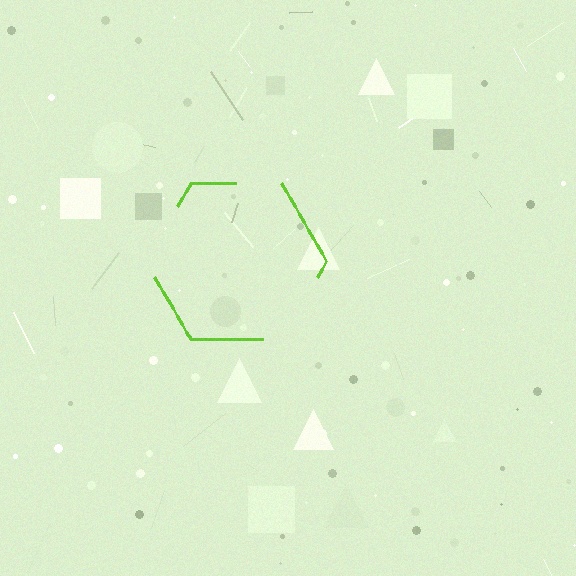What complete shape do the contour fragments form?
The contour fragments form a hexagon.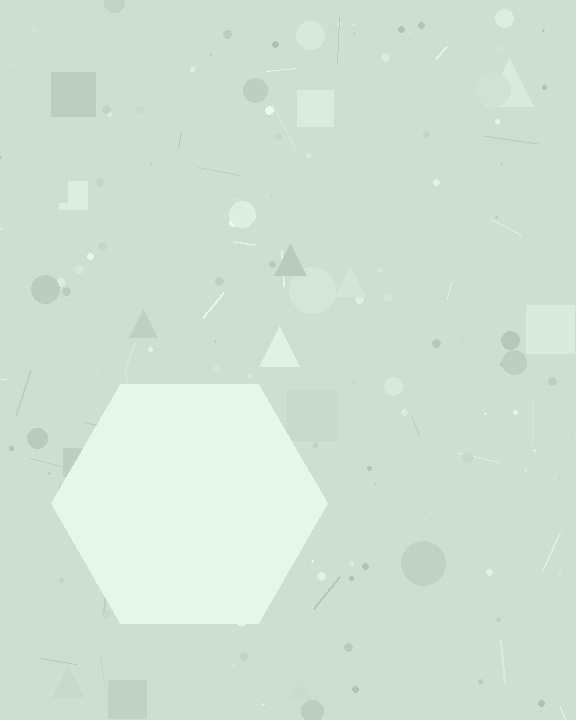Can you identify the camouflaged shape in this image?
The camouflaged shape is a hexagon.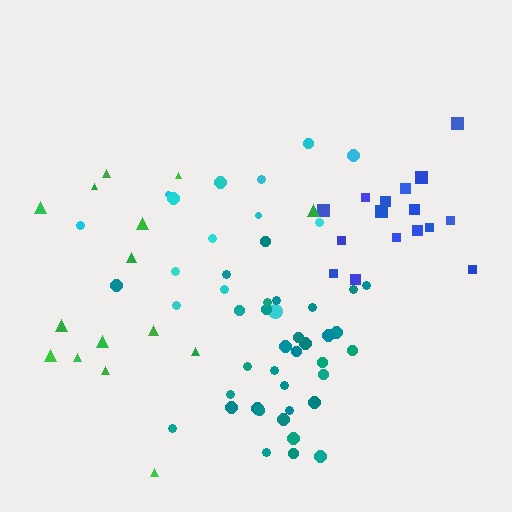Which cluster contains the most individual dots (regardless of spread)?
Teal (34).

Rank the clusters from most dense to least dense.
teal, blue, cyan, green.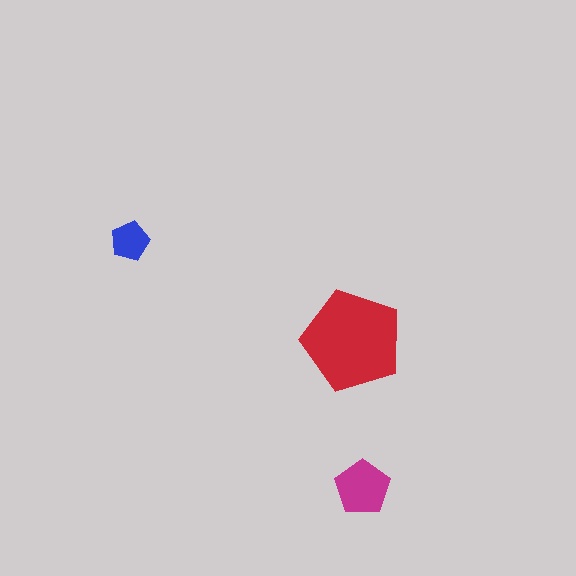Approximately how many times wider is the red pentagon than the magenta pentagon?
About 2 times wider.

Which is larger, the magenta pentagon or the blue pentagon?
The magenta one.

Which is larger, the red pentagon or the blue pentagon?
The red one.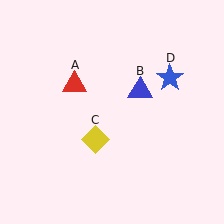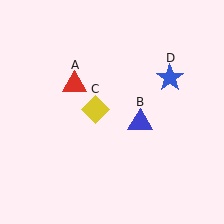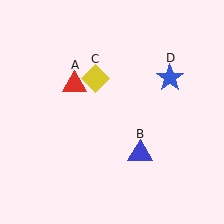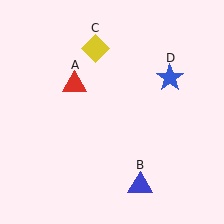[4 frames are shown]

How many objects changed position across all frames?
2 objects changed position: blue triangle (object B), yellow diamond (object C).